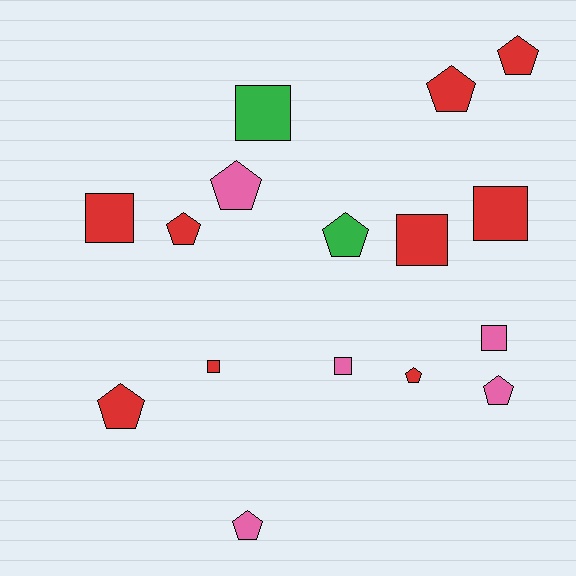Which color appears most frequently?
Red, with 9 objects.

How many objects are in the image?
There are 16 objects.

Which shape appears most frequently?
Pentagon, with 9 objects.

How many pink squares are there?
There are 2 pink squares.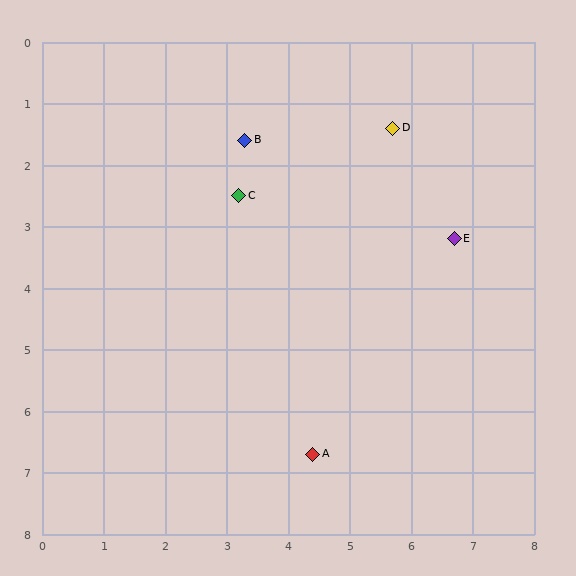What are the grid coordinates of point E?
Point E is at approximately (6.7, 3.2).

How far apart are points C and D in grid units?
Points C and D are about 2.7 grid units apart.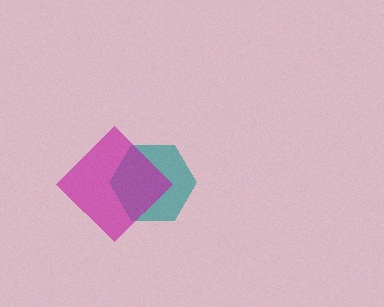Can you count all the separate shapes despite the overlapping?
Yes, there are 2 separate shapes.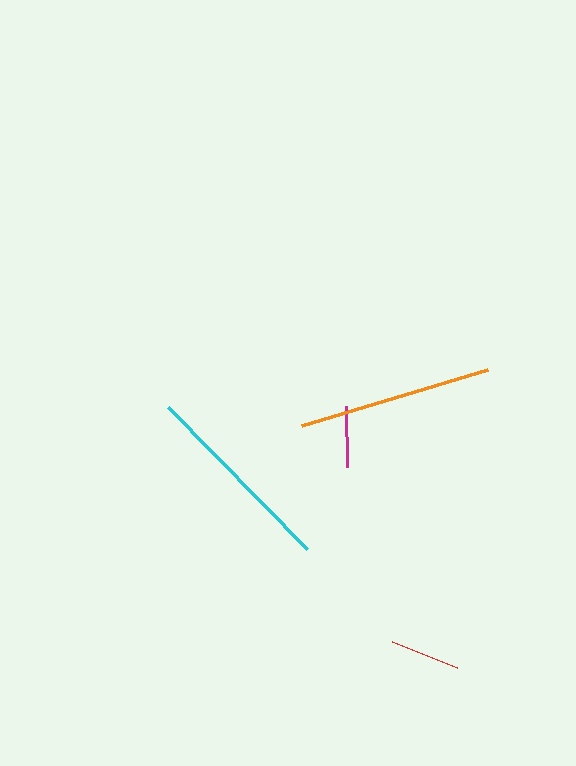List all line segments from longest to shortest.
From longest to shortest: cyan, orange, red, magenta.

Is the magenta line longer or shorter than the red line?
The red line is longer than the magenta line.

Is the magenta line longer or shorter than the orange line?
The orange line is longer than the magenta line.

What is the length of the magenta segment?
The magenta segment is approximately 62 pixels long.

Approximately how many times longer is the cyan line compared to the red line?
The cyan line is approximately 2.8 times the length of the red line.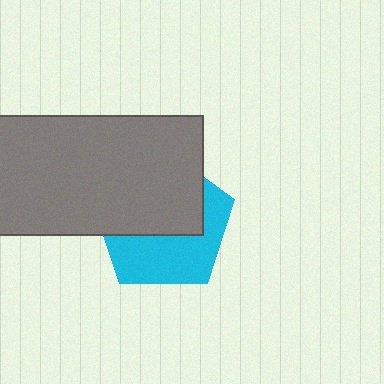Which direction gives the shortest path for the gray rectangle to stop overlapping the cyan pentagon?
Moving up gives the shortest separation.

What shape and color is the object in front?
The object in front is a gray rectangle.